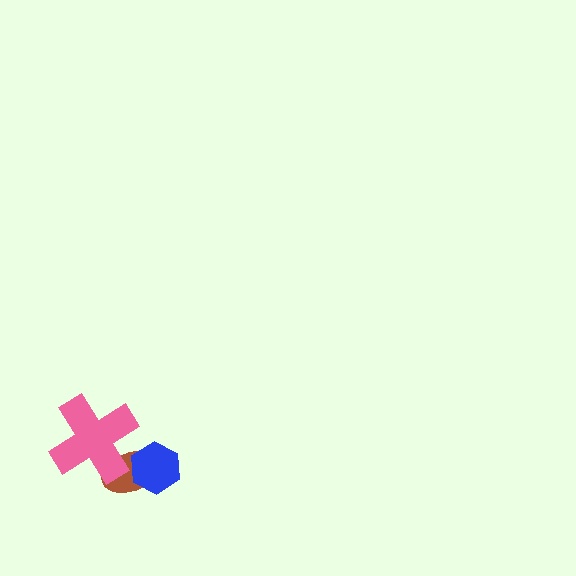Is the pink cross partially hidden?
No, no other shape covers it.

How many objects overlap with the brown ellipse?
2 objects overlap with the brown ellipse.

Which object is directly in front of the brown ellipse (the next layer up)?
The pink cross is directly in front of the brown ellipse.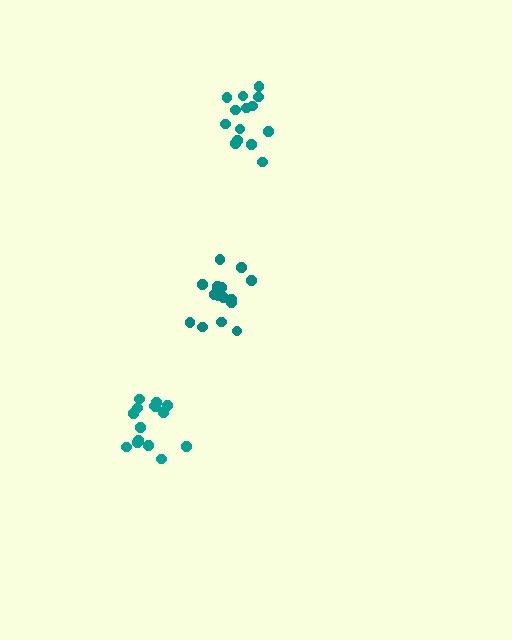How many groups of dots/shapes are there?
There are 3 groups.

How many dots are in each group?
Group 1: 14 dots, Group 2: 15 dots, Group 3: 15 dots (44 total).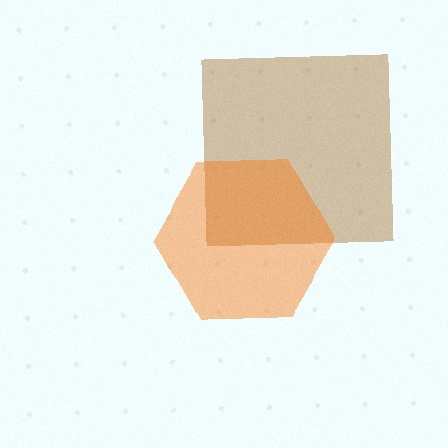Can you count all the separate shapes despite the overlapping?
Yes, there are 2 separate shapes.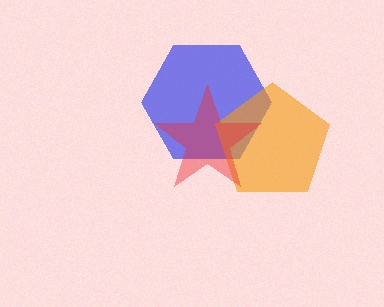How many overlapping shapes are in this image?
There are 3 overlapping shapes in the image.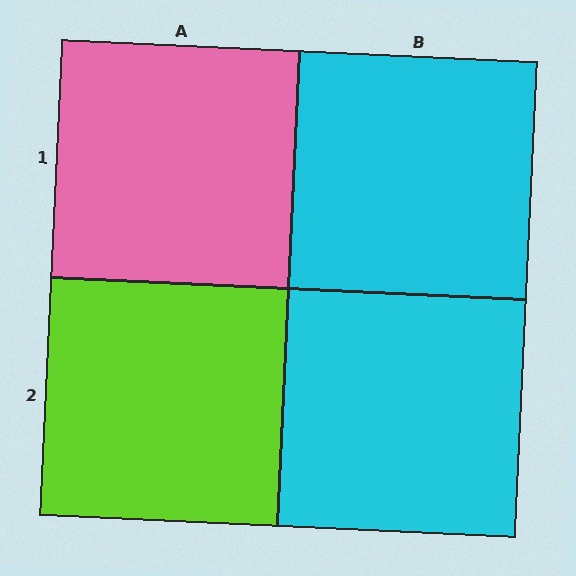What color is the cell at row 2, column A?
Lime.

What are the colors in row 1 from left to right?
Pink, cyan.